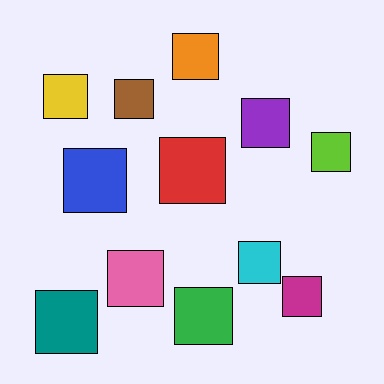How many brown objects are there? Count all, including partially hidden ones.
There is 1 brown object.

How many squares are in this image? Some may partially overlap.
There are 12 squares.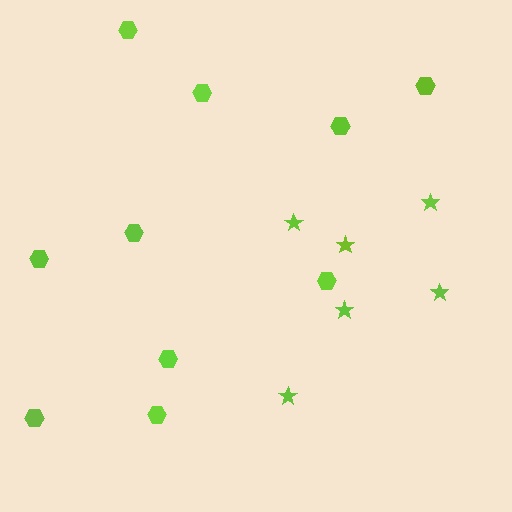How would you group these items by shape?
There are 2 groups: one group of stars (6) and one group of hexagons (10).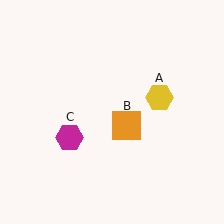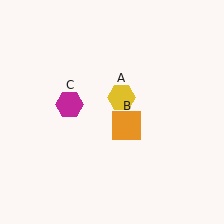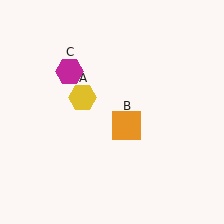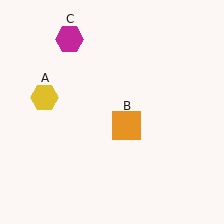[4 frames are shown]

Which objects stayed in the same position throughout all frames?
Orange square (object B) remained stationary.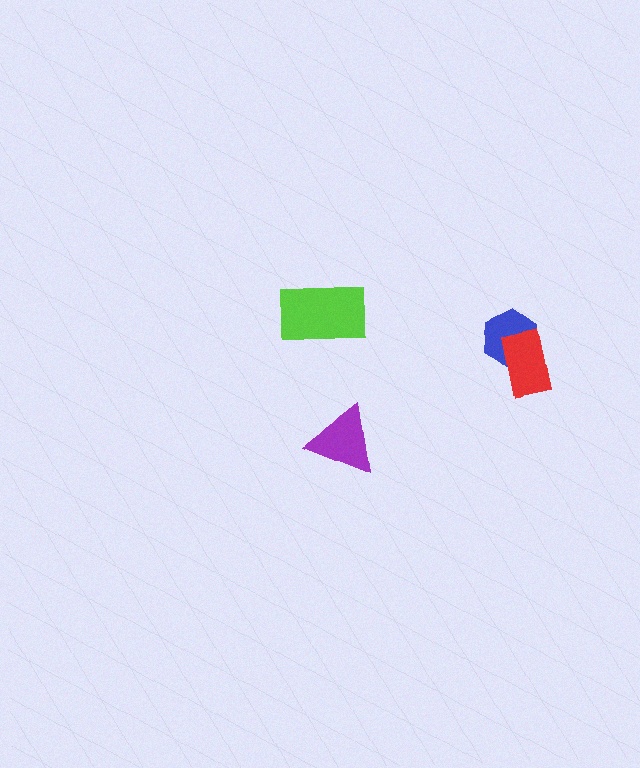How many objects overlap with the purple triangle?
0 objects overlap with the purple triangle.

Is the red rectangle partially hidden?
No, no other shape covers it.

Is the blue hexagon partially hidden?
Yes, it is partially covered by another shape.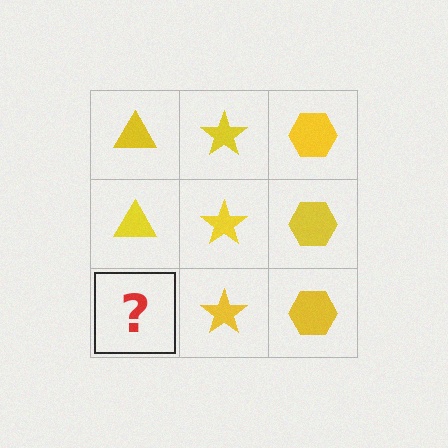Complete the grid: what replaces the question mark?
The question mark should be replaced with a yellow triangle.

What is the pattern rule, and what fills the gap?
The rule is that each column has a consistent shape. The gap should be filled with a yellow triangle.